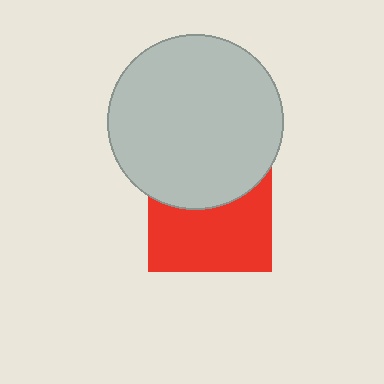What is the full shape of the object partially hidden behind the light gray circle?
The partially hidden object is a red square.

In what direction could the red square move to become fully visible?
The red square could move down. That would shift it out from behind the light gray circle entirely.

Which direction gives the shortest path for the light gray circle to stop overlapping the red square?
Moving up gives the shortest separation.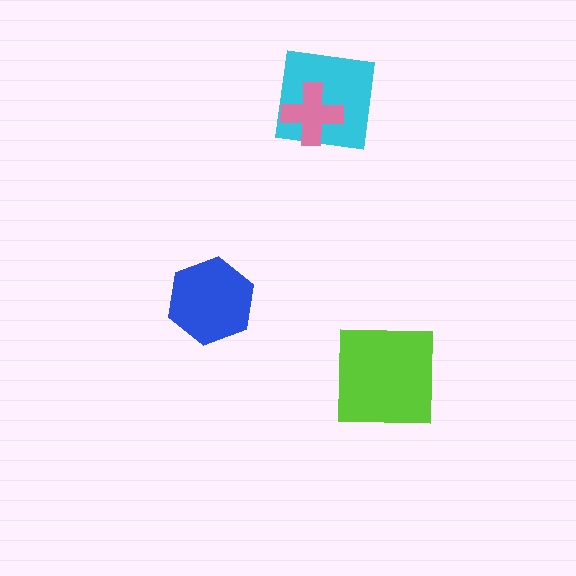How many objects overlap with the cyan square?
1 object overlaps with the cyan square.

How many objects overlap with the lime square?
0 objects overlap with the lime square.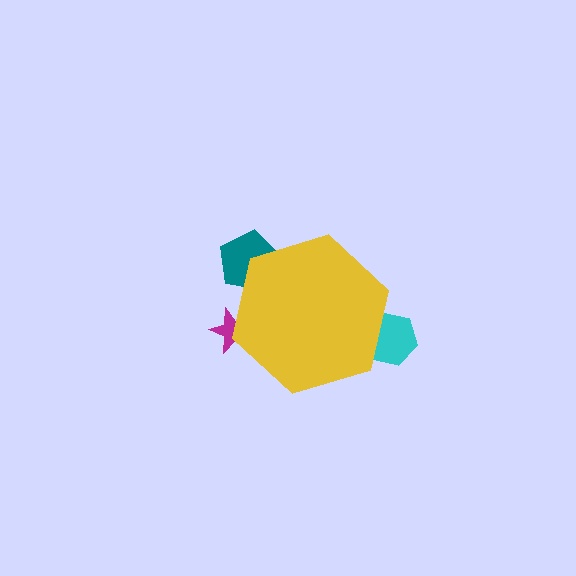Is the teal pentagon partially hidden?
Yes, the teal pentagon is partially hidden behind the yellow hexagon.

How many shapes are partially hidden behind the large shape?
3 shapes are partially hidden.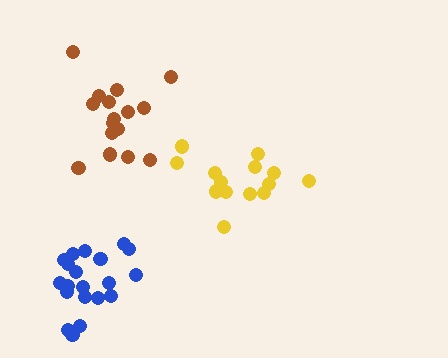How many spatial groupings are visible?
There are 3 spatial groupings.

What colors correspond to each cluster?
The clusters are colored: brown, yellow, blue.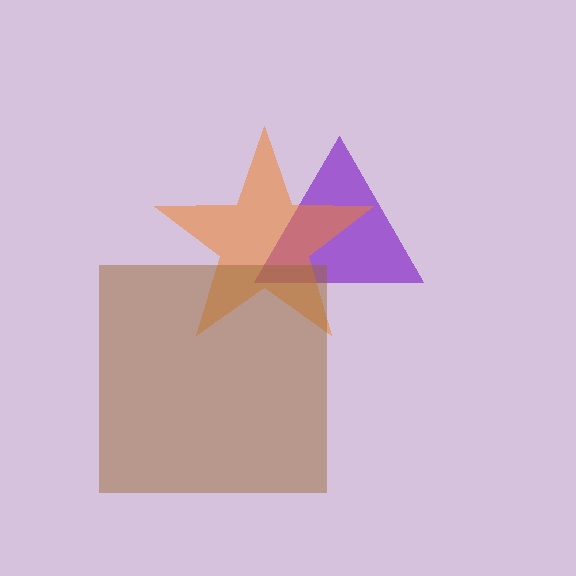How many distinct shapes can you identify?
There are 3 distinct shapes: a purple triangle, an orange star, a brown square.